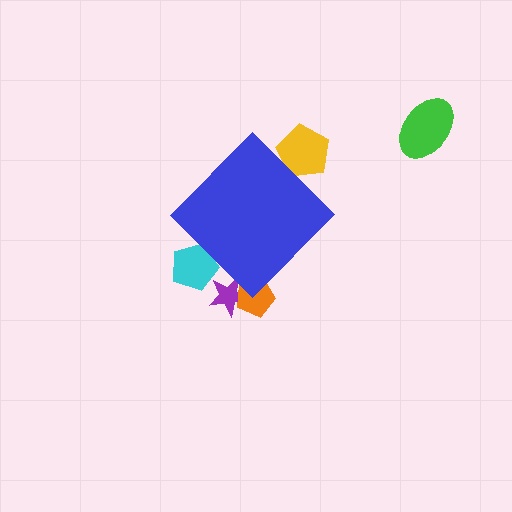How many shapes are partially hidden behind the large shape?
4 shapes are partially hidden.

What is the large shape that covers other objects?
A blue diamond.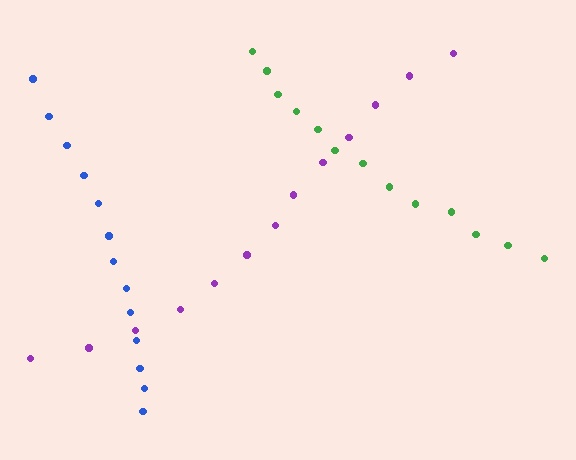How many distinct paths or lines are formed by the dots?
There are 3 distinct paths.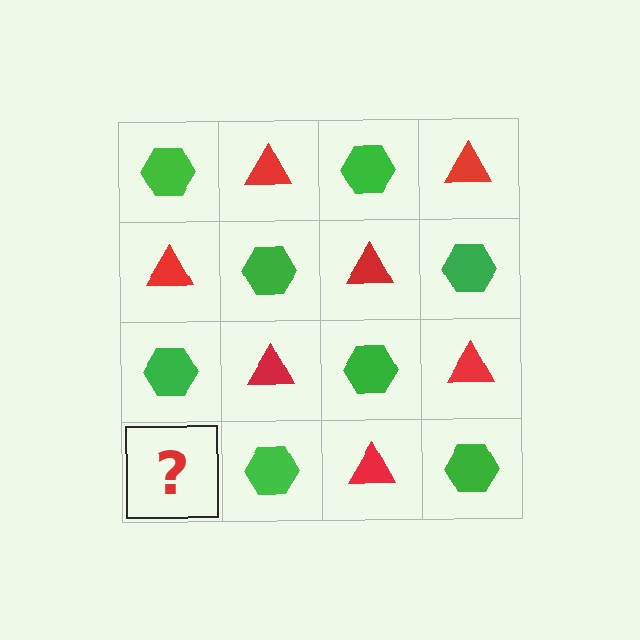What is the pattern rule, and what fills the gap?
The rule is that it alternates green hexagon and red triangle in a checkerboard pattern. The gap should be filled with a red triangle.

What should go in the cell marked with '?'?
The missing cell should contain a red triangle.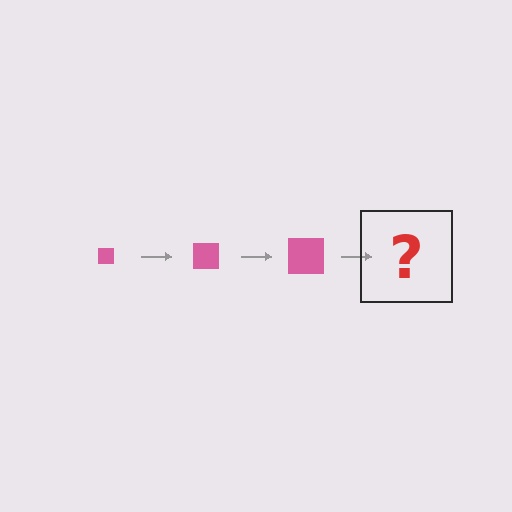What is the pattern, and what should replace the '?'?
The pattern is that the square gets progressively larger each step. The '?' should be a pink square, larger than the previous one.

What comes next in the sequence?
The next element should be a pink square, larger than the previous one.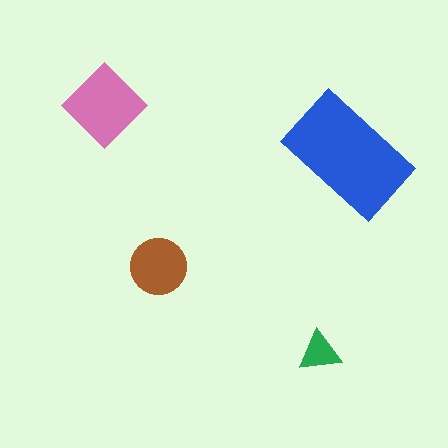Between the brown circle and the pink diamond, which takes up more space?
The pink diamond.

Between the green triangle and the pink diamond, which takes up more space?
The pink diamond.